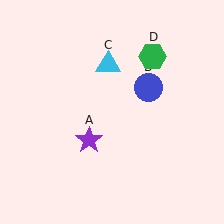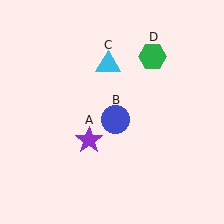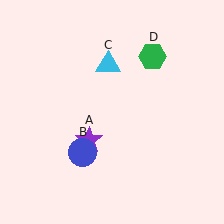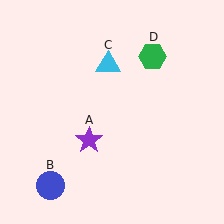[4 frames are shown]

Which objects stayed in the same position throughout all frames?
Purple star (object A) and cyan triangle (object C) and green hexagon (object D) remained stationary.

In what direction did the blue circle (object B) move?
The blue circle (object B) moved down and to the left.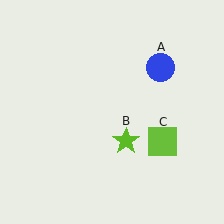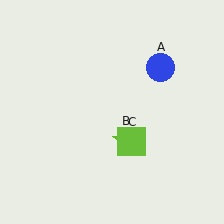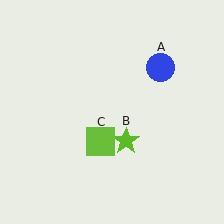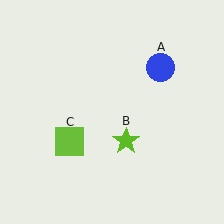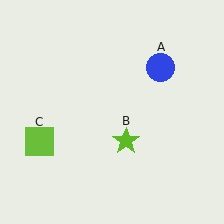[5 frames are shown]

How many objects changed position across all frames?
1 object changed position: lime square (object C).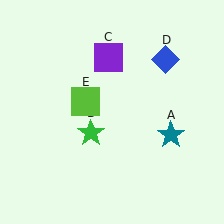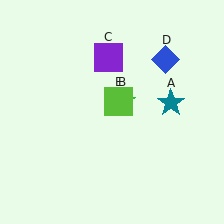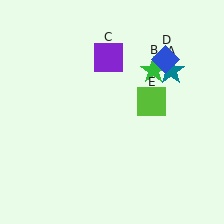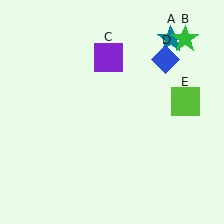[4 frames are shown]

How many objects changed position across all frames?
3 objects changed position: teal star (object A), green star (object B), lime square (object E).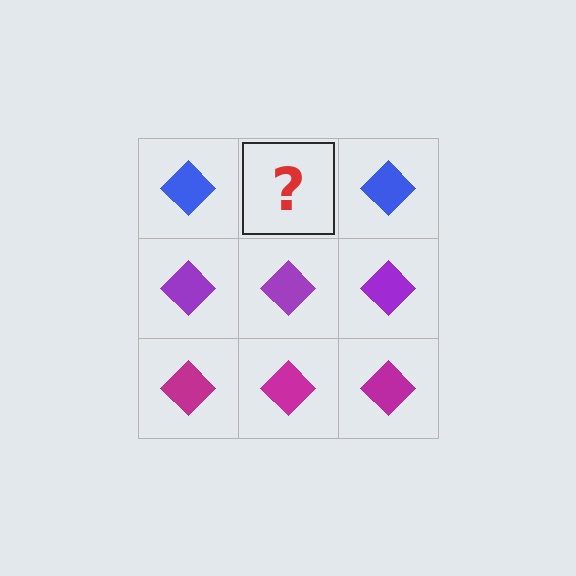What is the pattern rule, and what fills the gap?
The rule is that each row has a consistent color. The gap should be filled with a blue diamond.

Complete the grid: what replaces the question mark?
The question mark should be replaced with a blue diamond.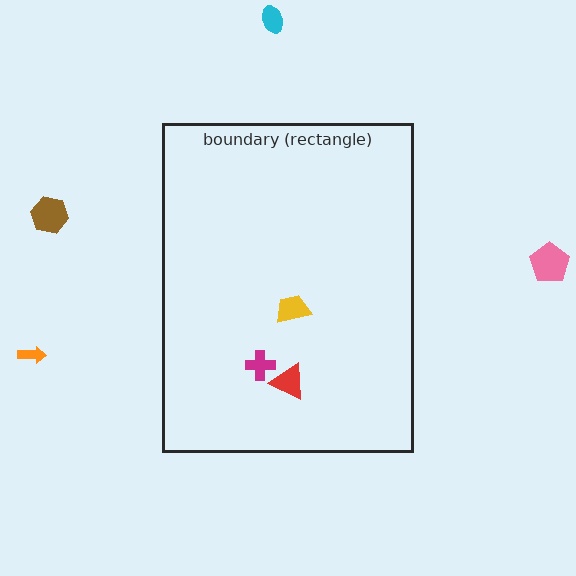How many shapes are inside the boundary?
3 inside, 4 outside.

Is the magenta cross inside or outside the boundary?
Inside.